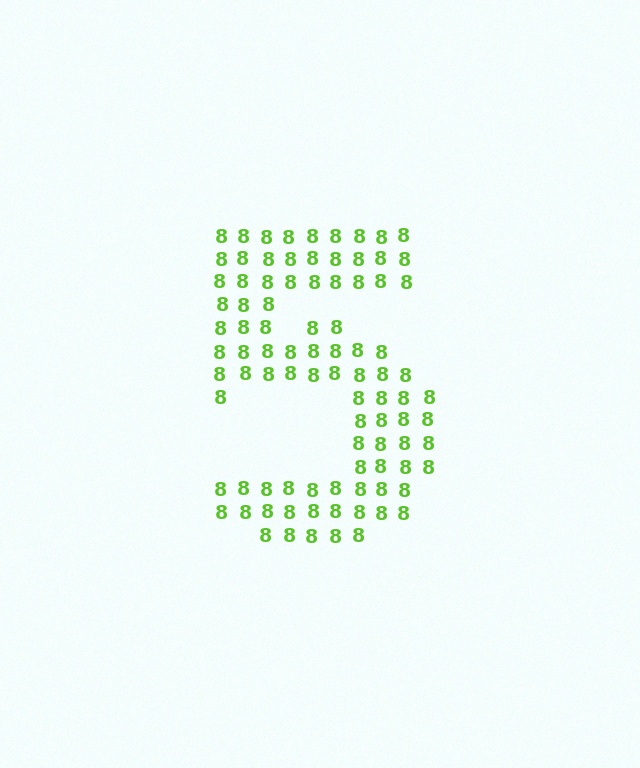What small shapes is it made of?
It is made of small digit 8's.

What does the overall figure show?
The overall figure shows the digit 5.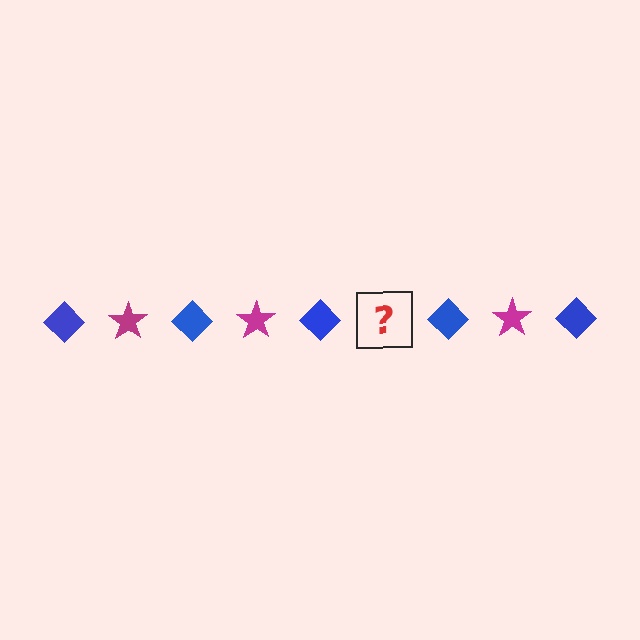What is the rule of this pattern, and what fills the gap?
The rule is that the pattern alternates between blue diamond and magenta star. The gap should be filled with a magenta star.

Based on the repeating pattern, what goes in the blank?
The blank should be a magenta star.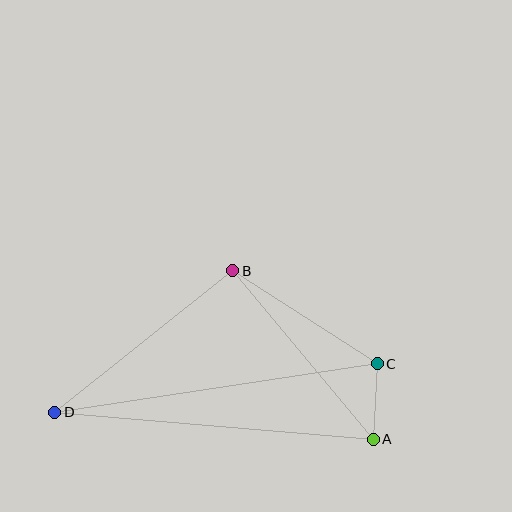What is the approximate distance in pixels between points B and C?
The distance between B and C is approximately 172 pixels.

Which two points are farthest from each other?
Points C and D are farthest from each other.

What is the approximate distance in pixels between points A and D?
The distance between A and D is approximately 320 pixels.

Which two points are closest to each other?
Points A and C are closest to each other.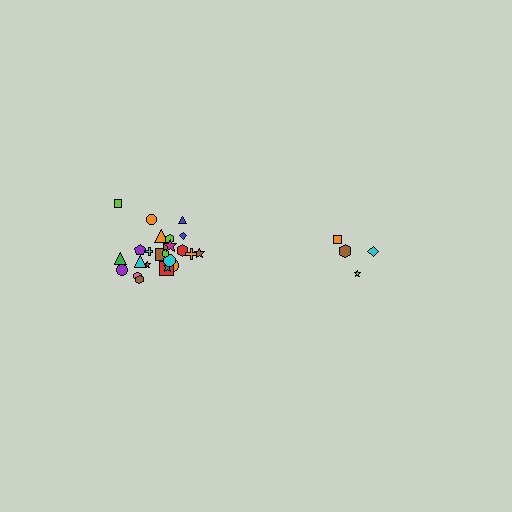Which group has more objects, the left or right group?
The left group.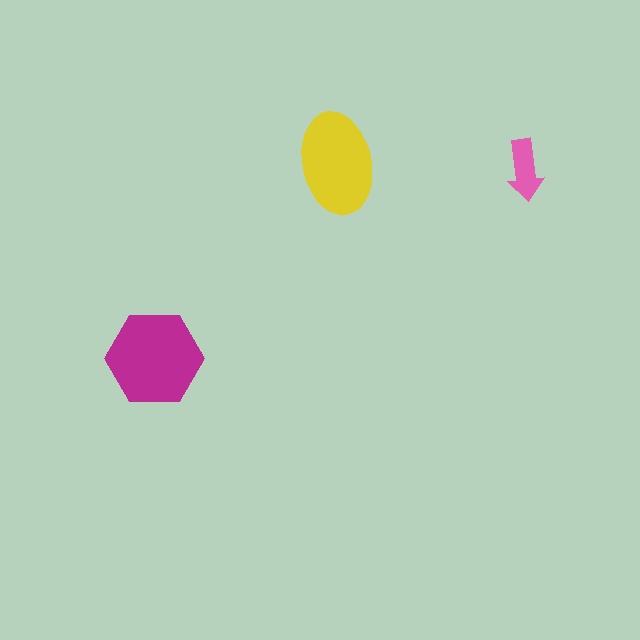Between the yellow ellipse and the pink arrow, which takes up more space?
The yellow ellipse.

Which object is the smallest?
The pink arrow.